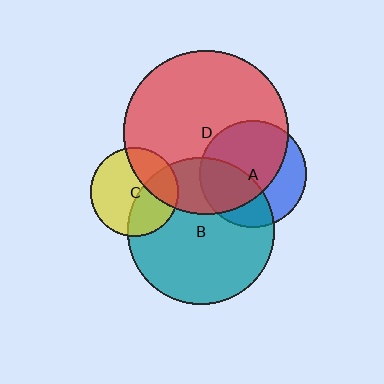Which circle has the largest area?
Circle D (red).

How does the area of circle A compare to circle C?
Approximately 1.5 times.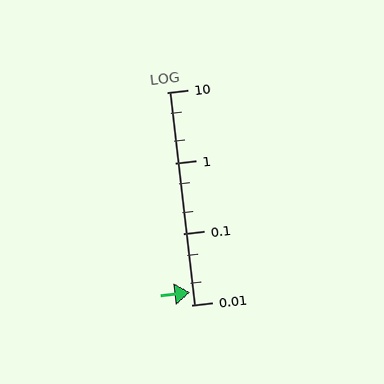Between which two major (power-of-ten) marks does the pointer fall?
The pointer is between 0.01 and 0.1.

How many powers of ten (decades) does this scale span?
The scale spans 3 decades, from 0.01 to 10.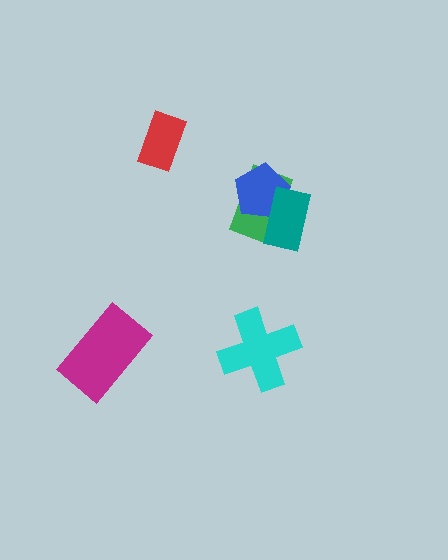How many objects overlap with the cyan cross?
0 objects overlap with the cyan cross.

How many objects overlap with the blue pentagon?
2 objects overlap with the blue pentagon.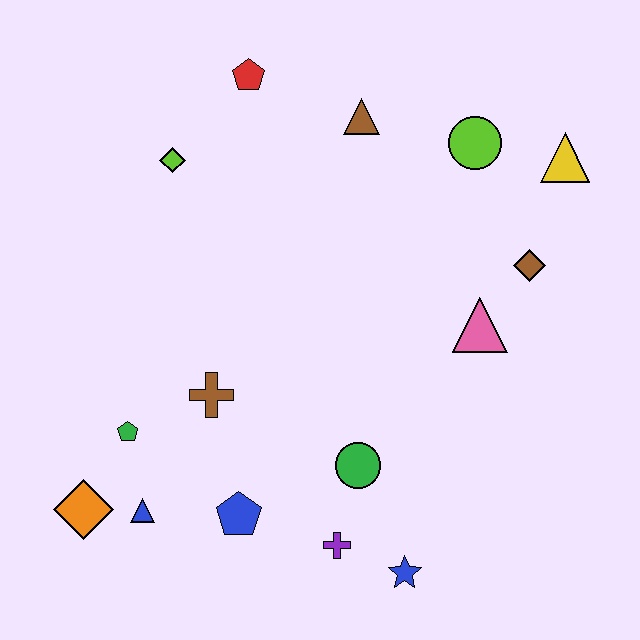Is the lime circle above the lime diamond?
Yes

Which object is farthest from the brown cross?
The yellow triangle is farthest from the brown cross.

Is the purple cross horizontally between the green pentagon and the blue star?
Yes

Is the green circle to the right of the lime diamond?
Yes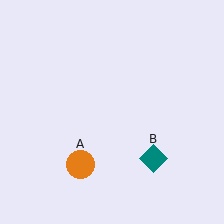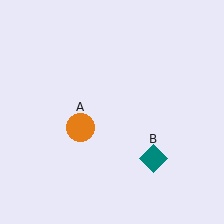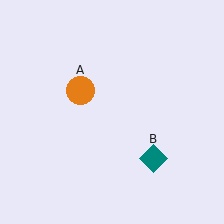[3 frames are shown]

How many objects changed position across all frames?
1 object changed position: orange circle (object A).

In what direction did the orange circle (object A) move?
The orange circle (object A) moved up.